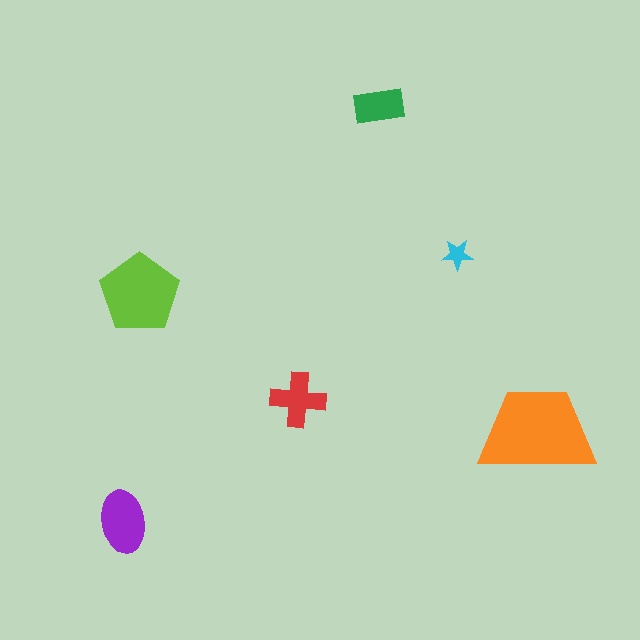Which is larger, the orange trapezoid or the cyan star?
The orange trapezoid.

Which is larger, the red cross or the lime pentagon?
The lime pentagon.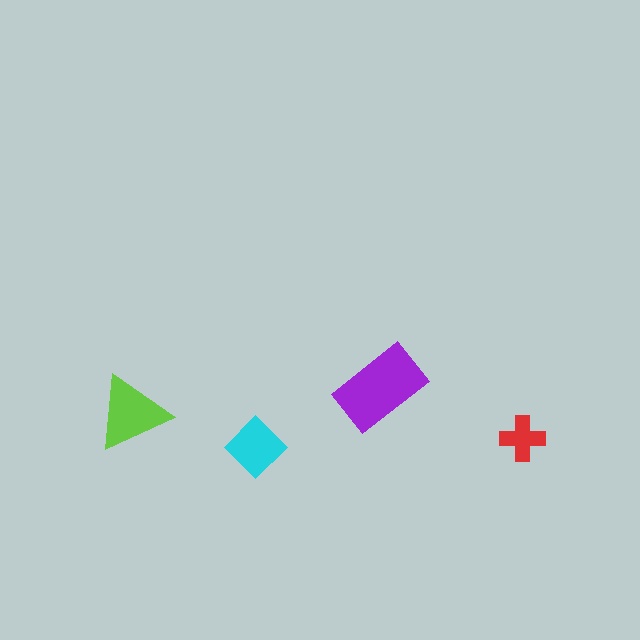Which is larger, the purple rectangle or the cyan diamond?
The purple rectangle.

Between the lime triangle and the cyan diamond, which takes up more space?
The lime triangle.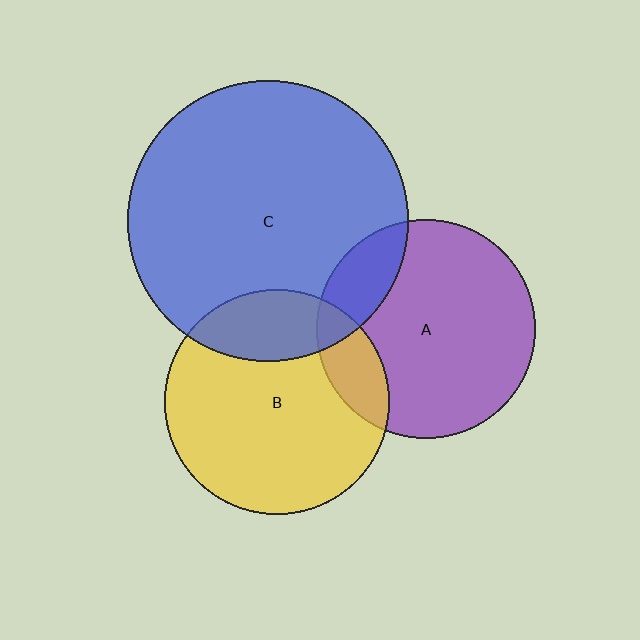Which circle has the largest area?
Circle C (blue).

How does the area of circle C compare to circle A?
Approximately 1.6 times.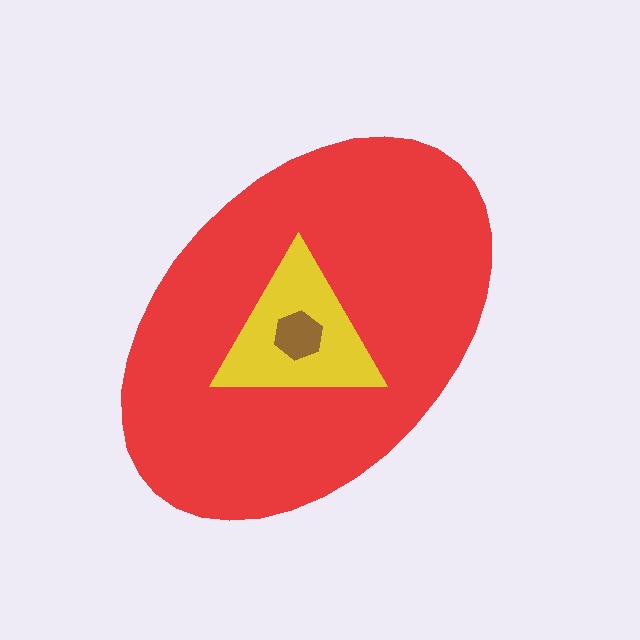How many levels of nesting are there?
3.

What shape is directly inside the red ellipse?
The yellow triangle.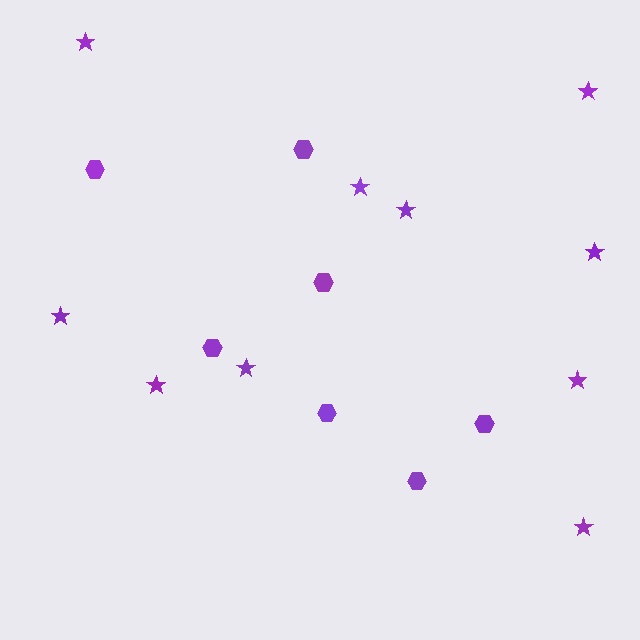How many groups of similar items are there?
There are 2 groups: one group of stars (10) and one group of hexagons (7).